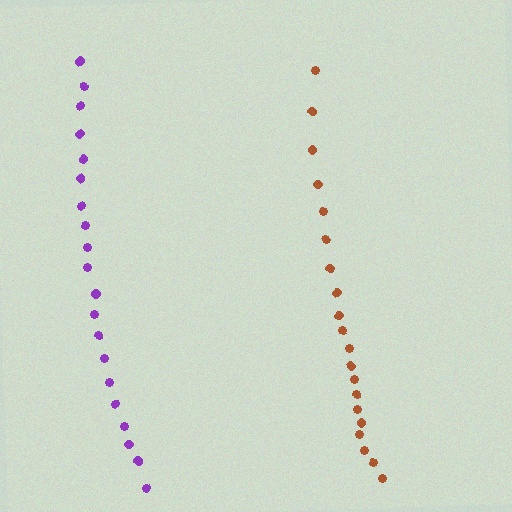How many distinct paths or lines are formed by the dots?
There are 2 distinct paths.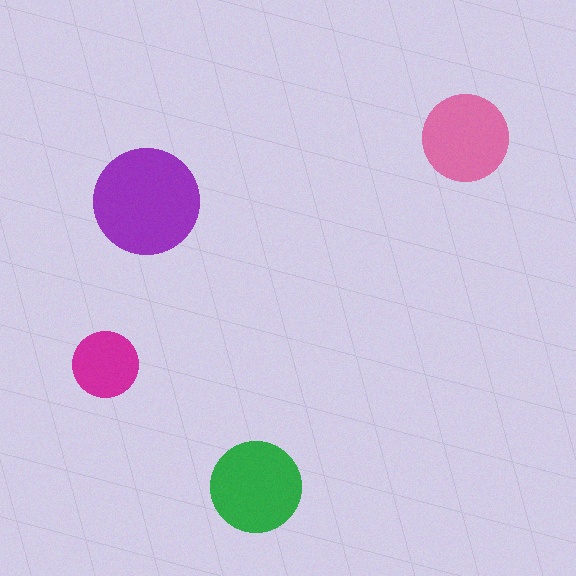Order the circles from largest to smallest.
the purple one, the green one, the pink one, the magenta one.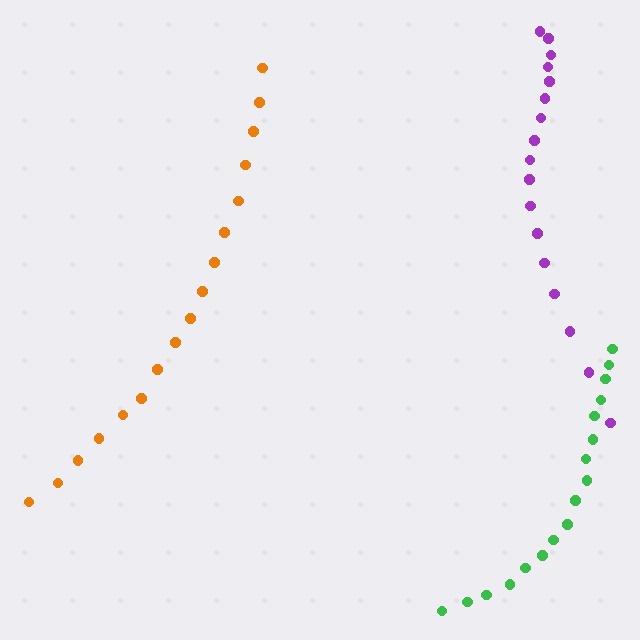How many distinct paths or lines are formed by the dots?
There are 3 distinct paths.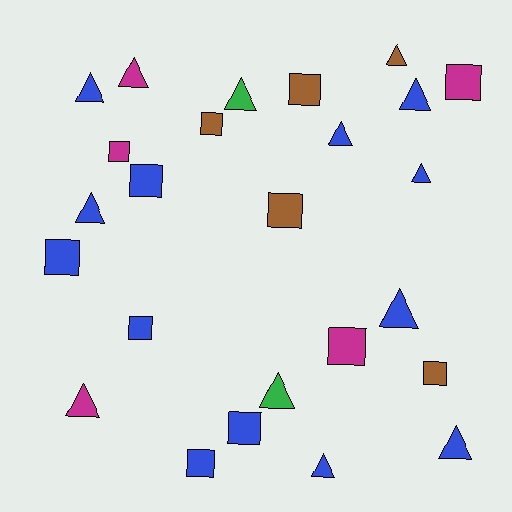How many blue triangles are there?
There are 8 blue triangles.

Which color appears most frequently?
Blue, with 13 objects.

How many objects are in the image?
There are 25 objects.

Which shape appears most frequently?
Triangle, with 13 objects.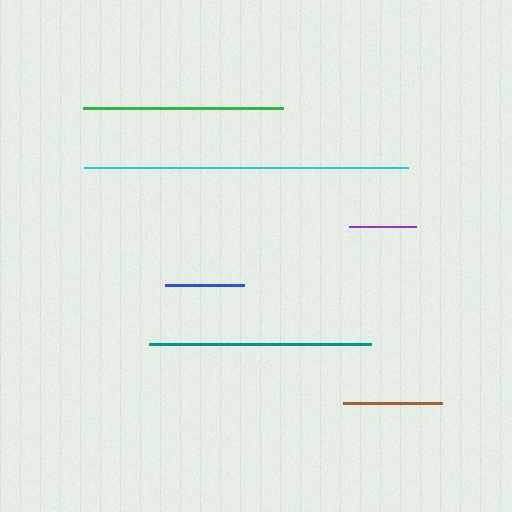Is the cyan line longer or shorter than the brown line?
The cyan line is longer than the brown line.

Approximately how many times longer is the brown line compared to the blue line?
The brown line is approximately 1.3 times the length of the blue line.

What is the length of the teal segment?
The teal segment is approximately 222 pixels long.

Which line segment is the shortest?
The purple line is the shortest at approximately 67 pixels.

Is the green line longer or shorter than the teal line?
The teal line is longer than the green line.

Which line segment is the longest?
The cyan line is the longest at approximately 324 pixels.